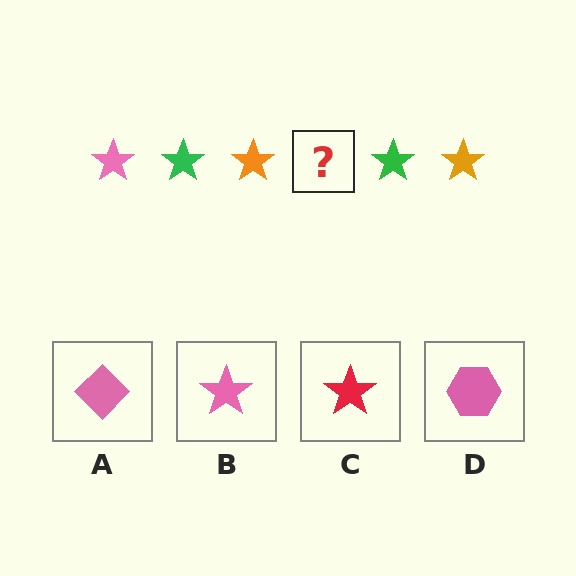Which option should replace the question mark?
Option B.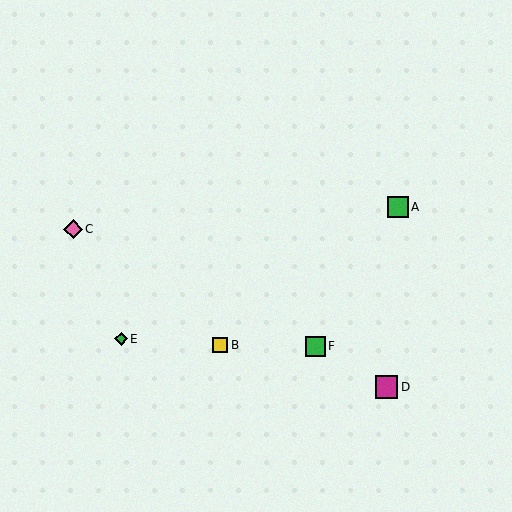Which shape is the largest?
The magenta square (labeled D) is the largest.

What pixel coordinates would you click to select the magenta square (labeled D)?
Click at (387, 387) to select the magenta square D.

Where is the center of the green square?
The center of the green square is at (315, 346).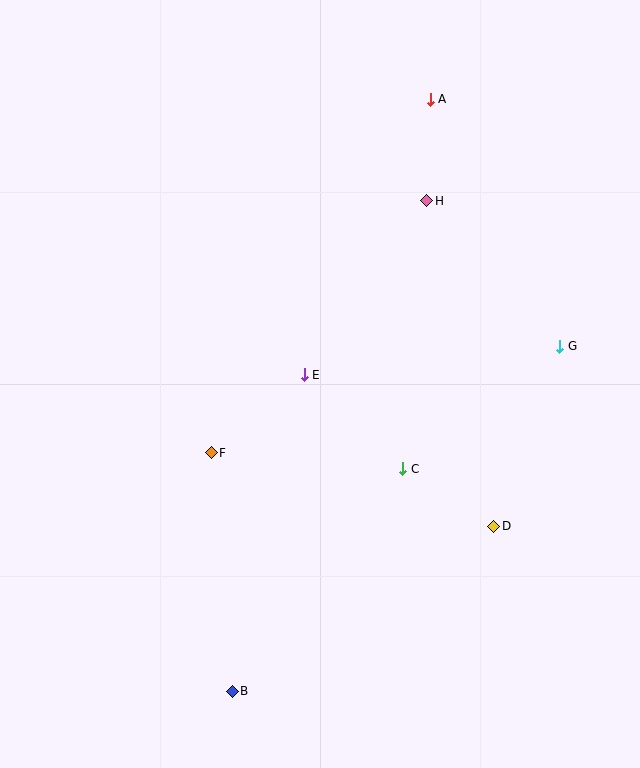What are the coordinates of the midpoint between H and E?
The midpoint between H and E is at (365, 288).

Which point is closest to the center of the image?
Point E at (304, 375) is closest to the center.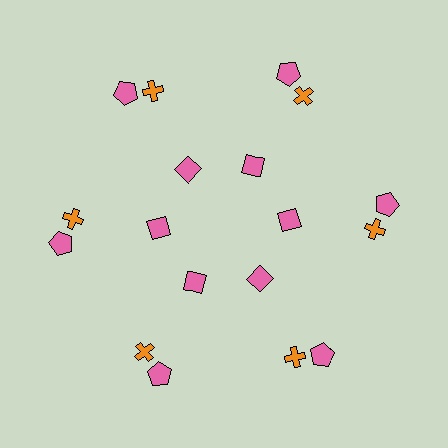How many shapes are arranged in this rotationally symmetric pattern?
There are 18 shapes, arranged in 6 groups of 3.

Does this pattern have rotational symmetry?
Yes, this pattern has 6-fold rotational symmetry. It looks the same after rotating 60 degrees around the center.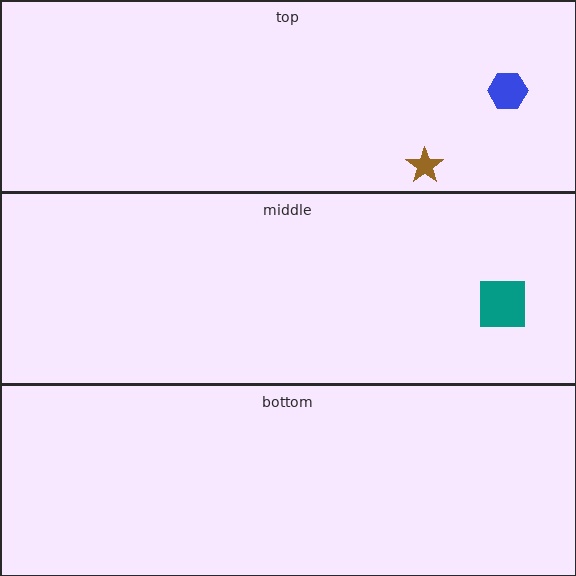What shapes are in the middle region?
The teal square.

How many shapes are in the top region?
2.